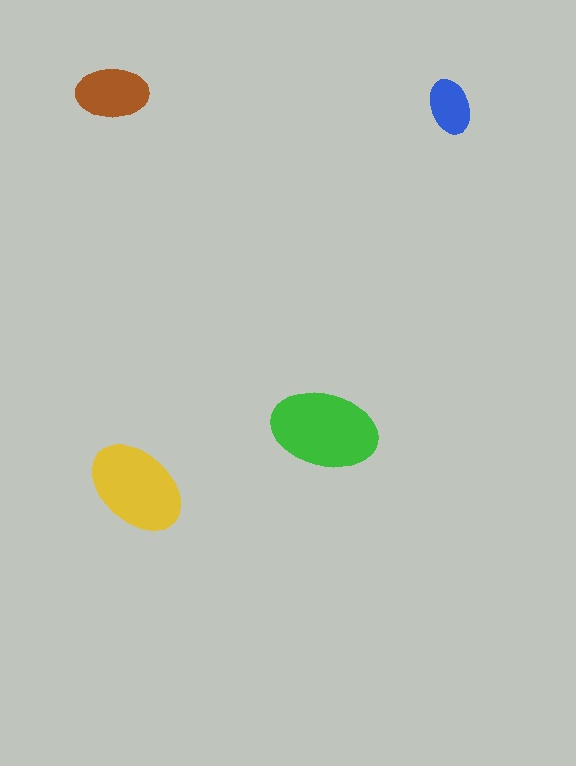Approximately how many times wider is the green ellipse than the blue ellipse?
About 2 times wider.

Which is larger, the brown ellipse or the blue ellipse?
The brown one.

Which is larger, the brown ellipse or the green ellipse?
The green one.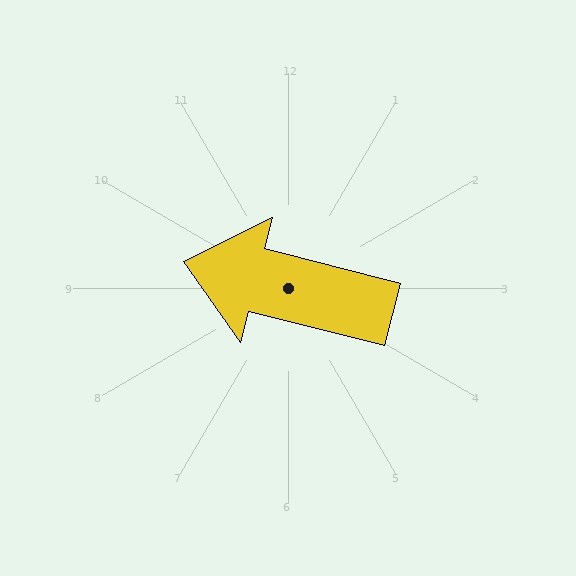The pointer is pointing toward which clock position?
Roughly 9 o'clock.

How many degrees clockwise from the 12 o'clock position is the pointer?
Approximately 284 degrees.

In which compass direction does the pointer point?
West.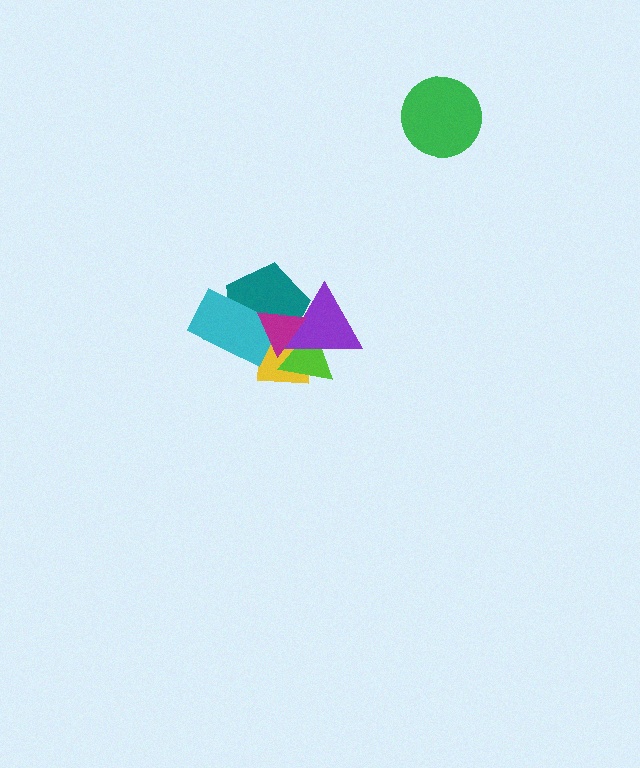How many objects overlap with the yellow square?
5 objects overlap with the yellow square.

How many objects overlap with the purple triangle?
4 objects overlap with the purple triangle.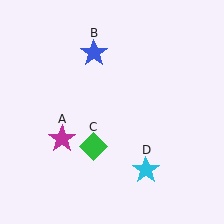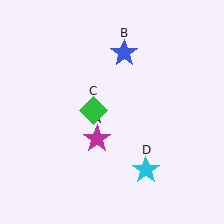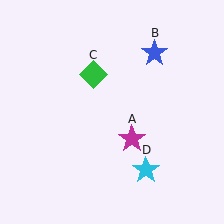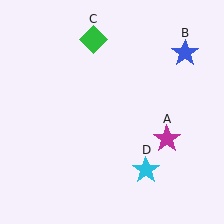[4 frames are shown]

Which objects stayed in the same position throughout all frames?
Cyan star (object D) remained stationary.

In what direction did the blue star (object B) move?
The blue star (object B) moved right.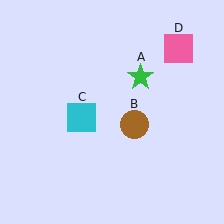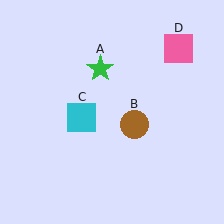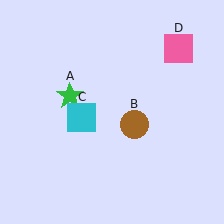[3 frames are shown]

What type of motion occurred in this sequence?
The green star (object A) rotated counterclockwise around the center of the scene.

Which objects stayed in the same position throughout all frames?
Brown circle (object B) and cyan square (object C) and pink square (object D) remained stationary.